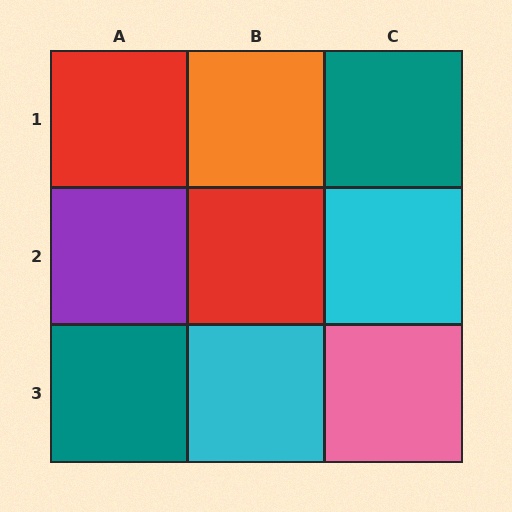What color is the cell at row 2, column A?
Purple.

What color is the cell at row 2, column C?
Cyan.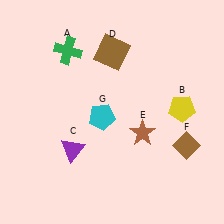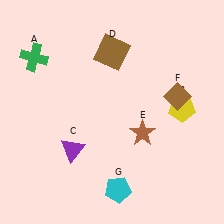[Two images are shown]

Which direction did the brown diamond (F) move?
The brown diamond (F) moved up.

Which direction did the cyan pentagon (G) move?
The cyan pentagon (G) moved down.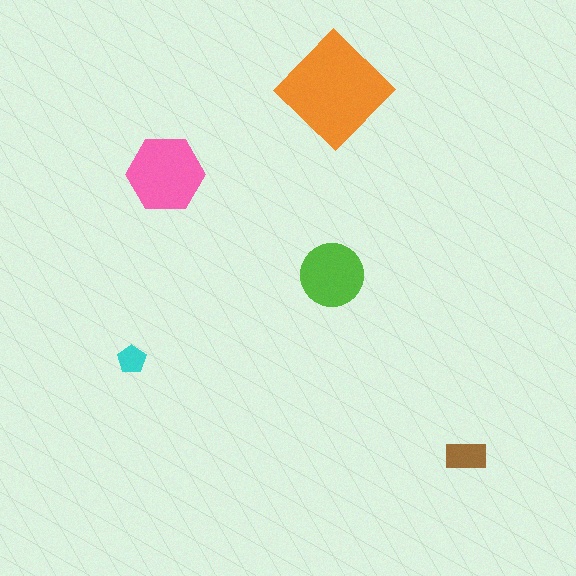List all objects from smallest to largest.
The cyan pentagon, the brown rectangle, the lime circle, the pink hexagon, the orange diamond.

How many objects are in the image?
There are 5 objects in the image.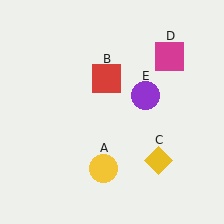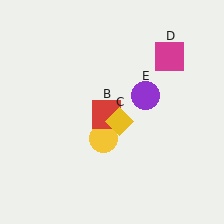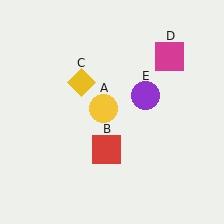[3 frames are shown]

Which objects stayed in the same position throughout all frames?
Magenta square (object D) and purple circle (object E) remained stationary.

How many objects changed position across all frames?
3 objects changed position: yellow circle (object A), red square (object B), yellow diamond (object C).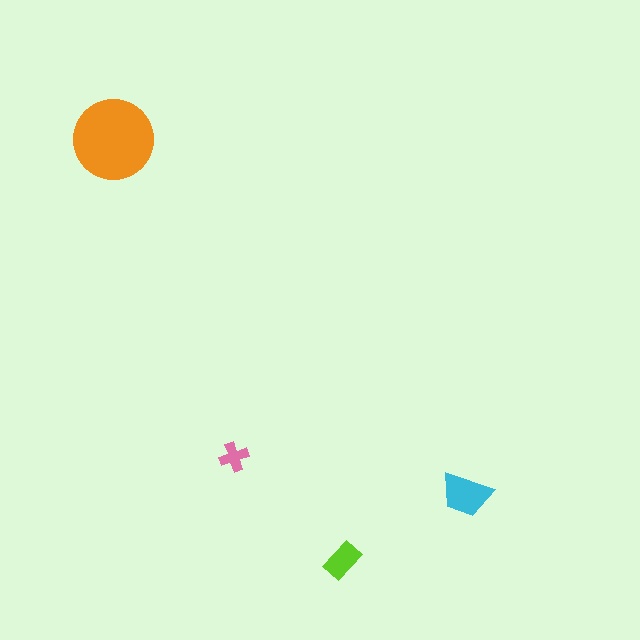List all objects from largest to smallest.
The orange circle, the cyan trapezoid, the lime rectangle, the pink cross.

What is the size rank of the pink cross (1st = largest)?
4th.